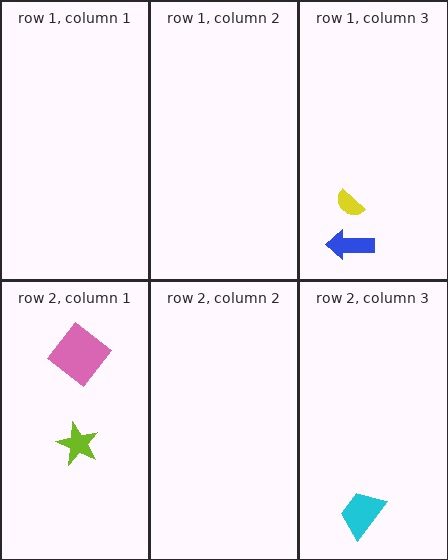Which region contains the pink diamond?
The row 2, column 1 region.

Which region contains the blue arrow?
The row 1, column 3 region.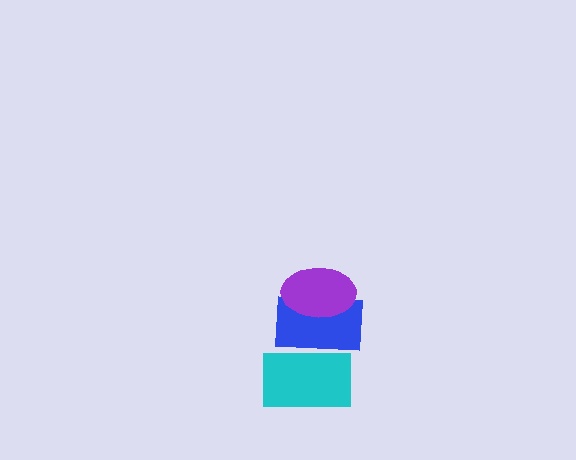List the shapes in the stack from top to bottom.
From top to bottom: the purple ellipse, the blue rectangle, the cyan rectangle.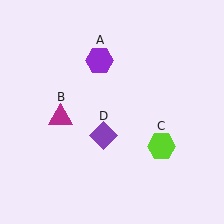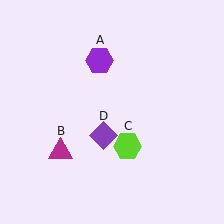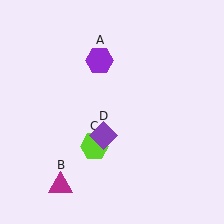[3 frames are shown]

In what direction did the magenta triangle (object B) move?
The magenta triangle (object B) moved down.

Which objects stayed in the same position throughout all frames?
Purple hexagon (object A) and purple diamond (object D) remained stationary.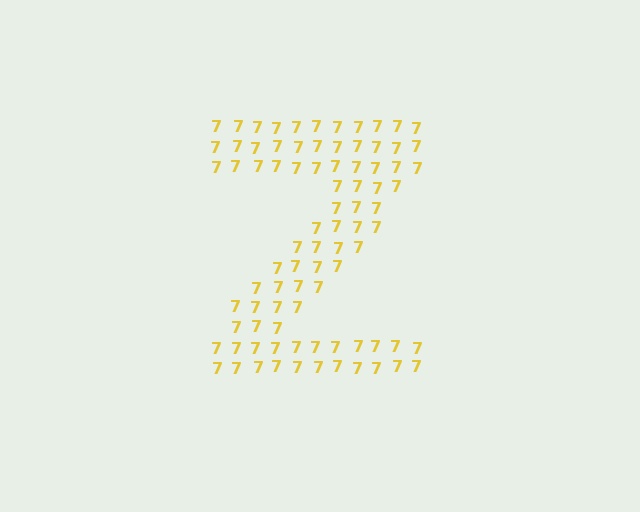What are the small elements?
The small elements are digit 7's.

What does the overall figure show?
The overall figure shows the letter Z.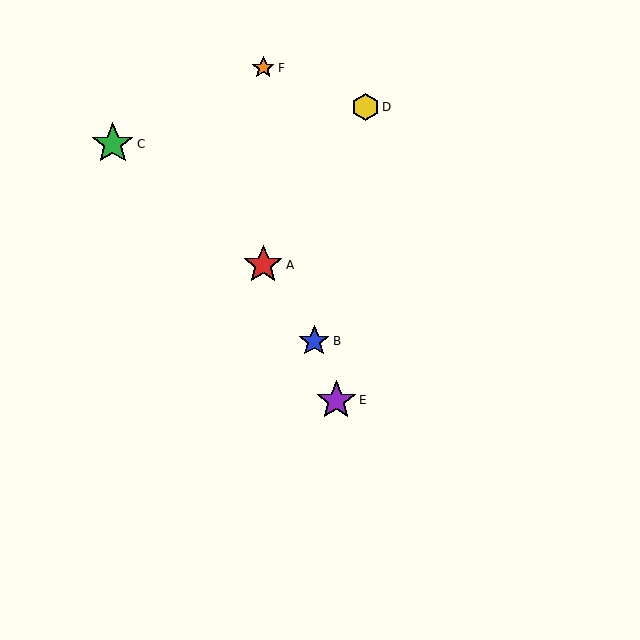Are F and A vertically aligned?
Yes, both are at x≈263.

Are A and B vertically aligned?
No, A is at x≈263 and B is at x≈314.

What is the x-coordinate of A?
Object A is at x≈263.